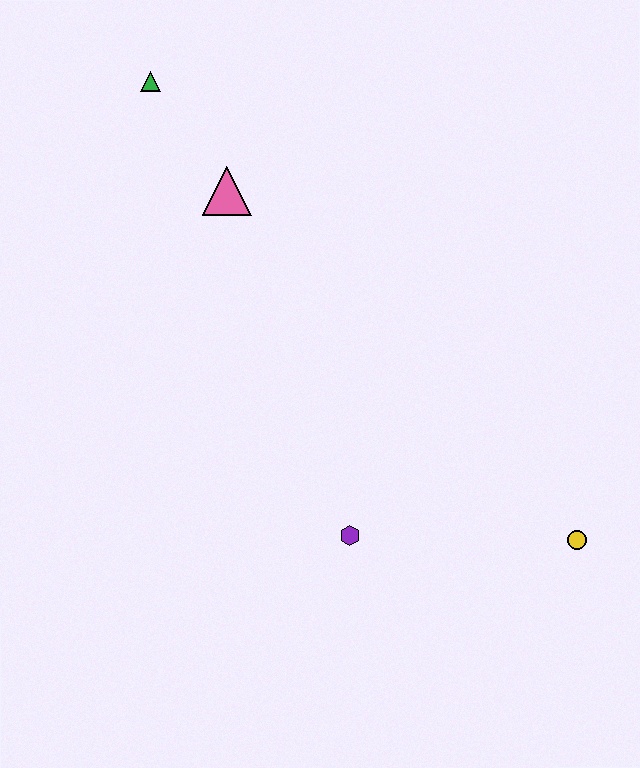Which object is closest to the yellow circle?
The purple hexagon is closest to the yellow circle.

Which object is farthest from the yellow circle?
The green triangle is farthest from the yellow circle.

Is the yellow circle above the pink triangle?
No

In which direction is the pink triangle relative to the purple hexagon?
The pink triangle is above the purple hexagon.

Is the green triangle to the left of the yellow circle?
Yes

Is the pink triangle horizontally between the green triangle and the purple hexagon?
Yes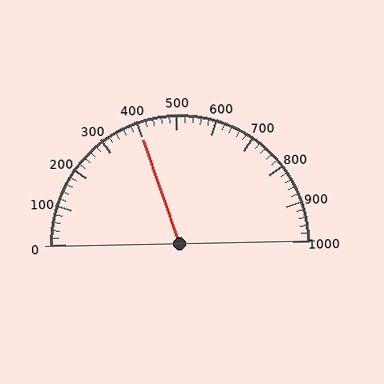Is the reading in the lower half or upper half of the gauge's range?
The reading is in the lower half of the range (0 to 1000).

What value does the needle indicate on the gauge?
The needle indicates approximately 400.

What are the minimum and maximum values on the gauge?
The gauge ranges from 0 to 1000.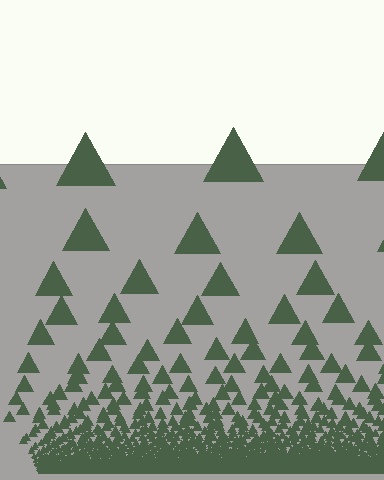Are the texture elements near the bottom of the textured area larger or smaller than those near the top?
Smaller. The gradient is inverted — elements near the bottom are smaller and denser.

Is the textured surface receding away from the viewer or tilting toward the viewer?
The surface appears to tilt toward the viewer. Texture elements get larger and sparser toward the top.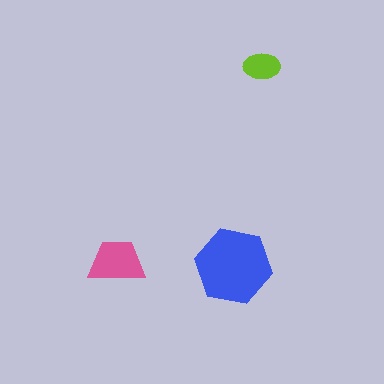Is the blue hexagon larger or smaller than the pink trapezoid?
Larger.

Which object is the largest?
The blue hexagon.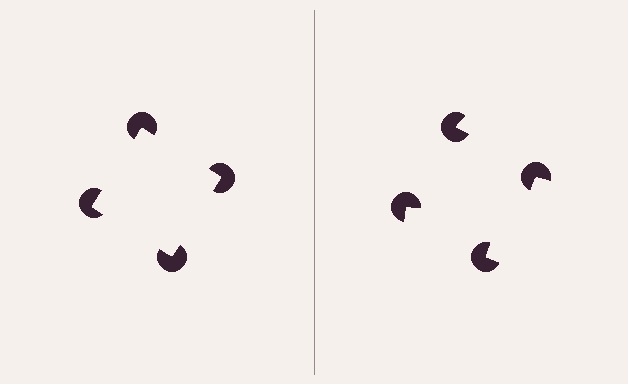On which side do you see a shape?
An illusory square appears on the left side. On the right side the wedge cuts are rotated, so no coherent shape forms.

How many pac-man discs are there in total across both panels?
8 — 4 on each side.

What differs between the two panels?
The pac-man discs are positioned identically on both sides; only the wedge orientations differ. On the left they align to a square; on the right they are misaligned.